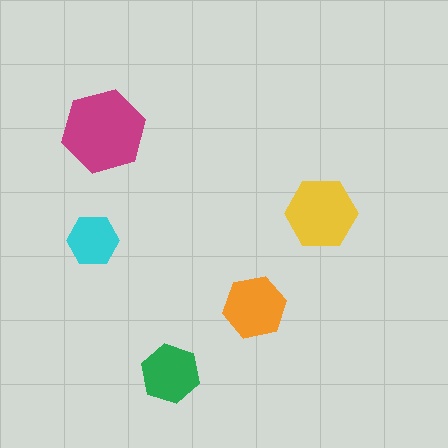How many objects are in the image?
There are 5 objects in the image.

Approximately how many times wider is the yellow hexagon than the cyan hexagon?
About 1.5 times wider.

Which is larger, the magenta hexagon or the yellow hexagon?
The magenta one.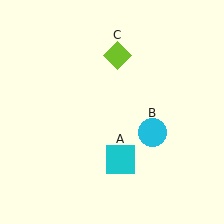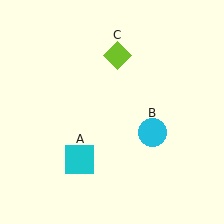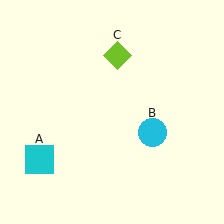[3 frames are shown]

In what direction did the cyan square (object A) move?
The cyan square (object A) moved left.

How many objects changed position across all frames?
1 object changed position: cyan square (object A).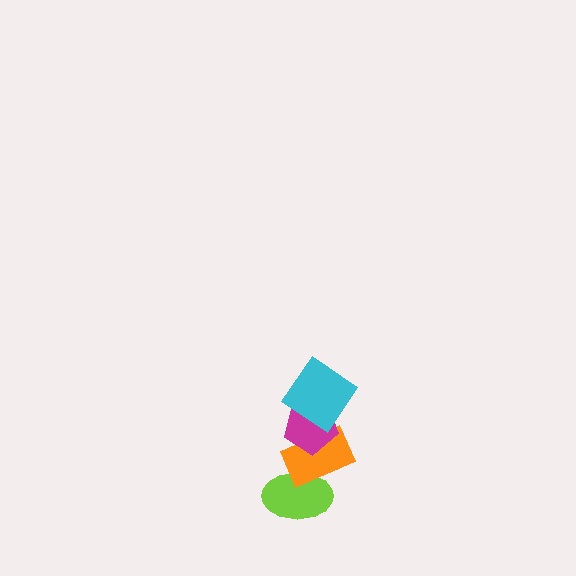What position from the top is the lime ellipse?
The lime ellipse is 4th from the top.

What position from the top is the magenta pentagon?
The magenta pentagon is 2nd from the top.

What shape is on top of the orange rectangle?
The magenta pentagon is on top of the orange rectangle.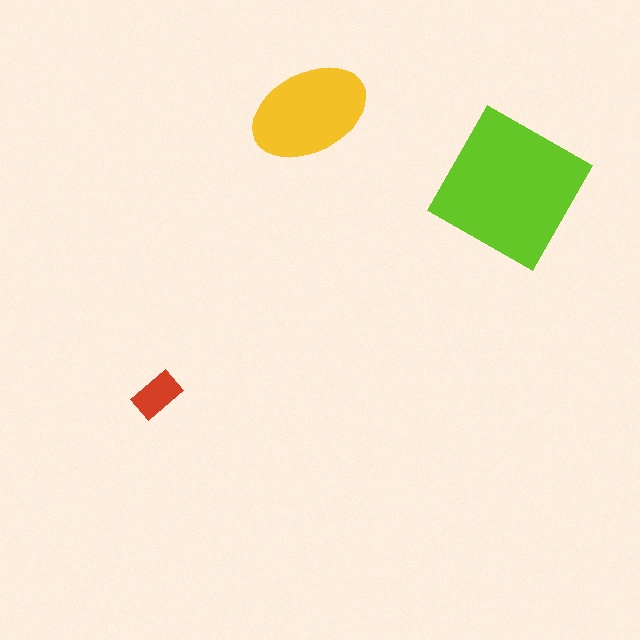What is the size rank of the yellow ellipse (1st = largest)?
2nd.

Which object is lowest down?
The red rectangle is bottommost.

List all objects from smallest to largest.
The red rectangle, the yellow ellipse, the lime square.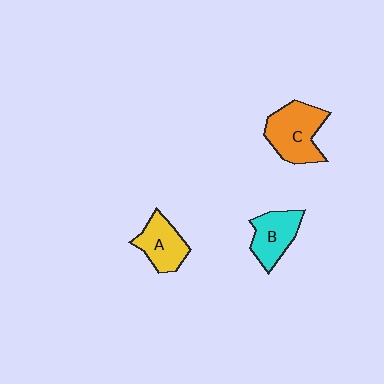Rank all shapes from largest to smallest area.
From largest to smallest: C (orange), B (cyan), A (yellow).